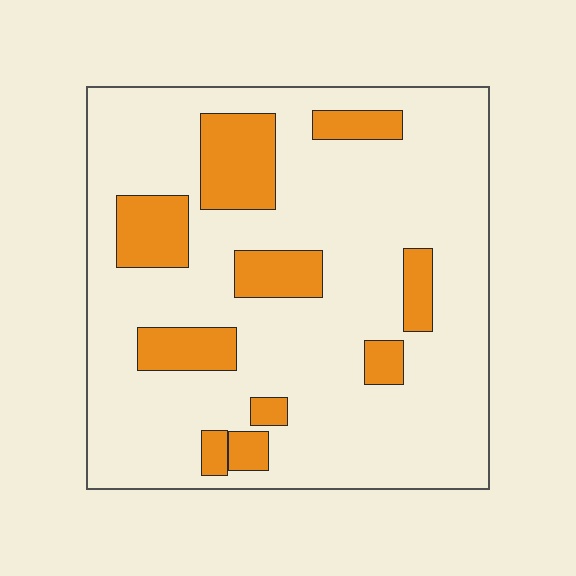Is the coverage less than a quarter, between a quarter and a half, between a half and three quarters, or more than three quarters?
Less than a quarter.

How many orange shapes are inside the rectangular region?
10.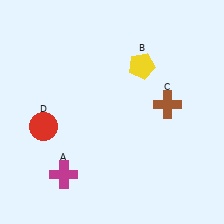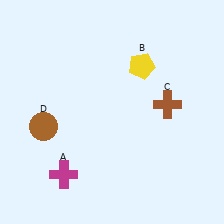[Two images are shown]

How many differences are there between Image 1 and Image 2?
There is 1 difference between the two images.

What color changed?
The circle (D) changed from red in Image 1 to brown in Image 2.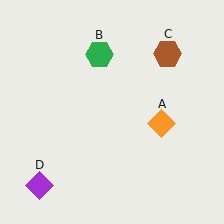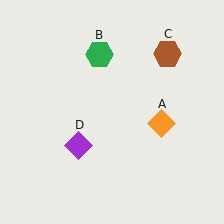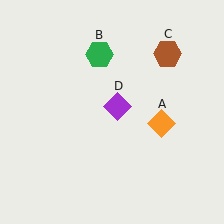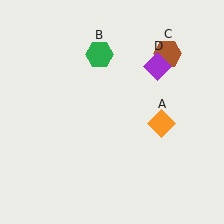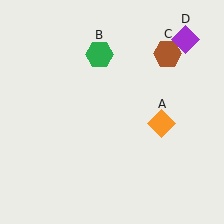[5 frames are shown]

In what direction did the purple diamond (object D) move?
The purple diamond (object D) moved up and to the right.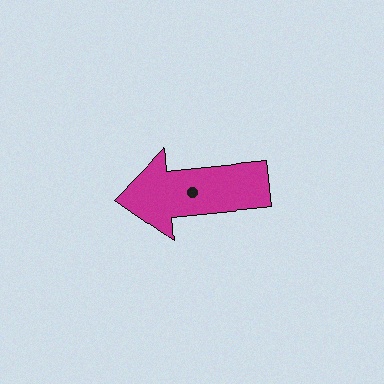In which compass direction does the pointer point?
West.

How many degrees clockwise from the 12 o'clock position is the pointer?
Approximately 265 degrees.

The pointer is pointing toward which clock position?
Roughly 9 o'clock.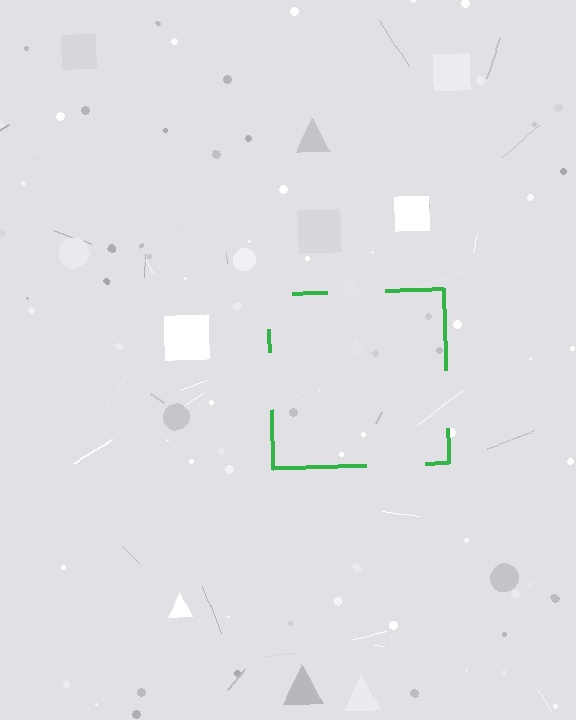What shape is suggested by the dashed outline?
The dashed outline suggests a square.